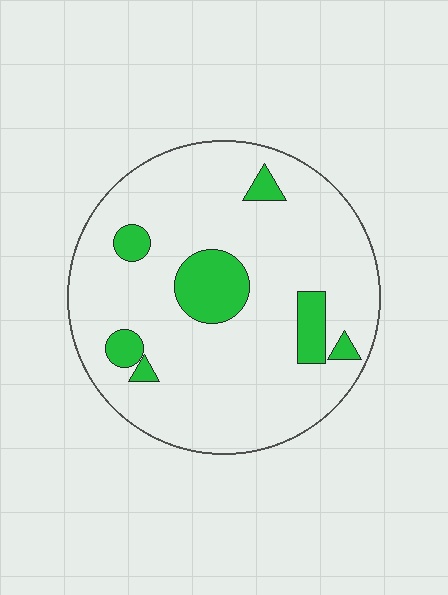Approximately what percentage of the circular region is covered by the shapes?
Approximately 15%.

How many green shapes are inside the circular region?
7.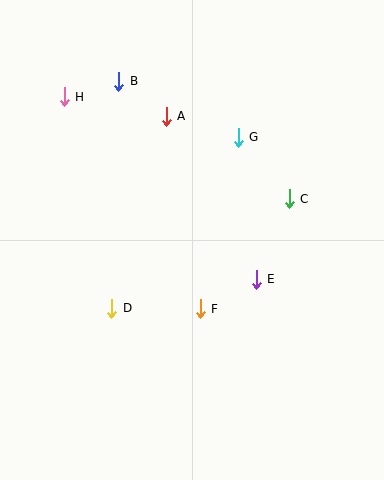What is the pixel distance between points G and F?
The distance between G and F is 175 pixels.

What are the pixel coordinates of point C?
Point C is at (289, 199).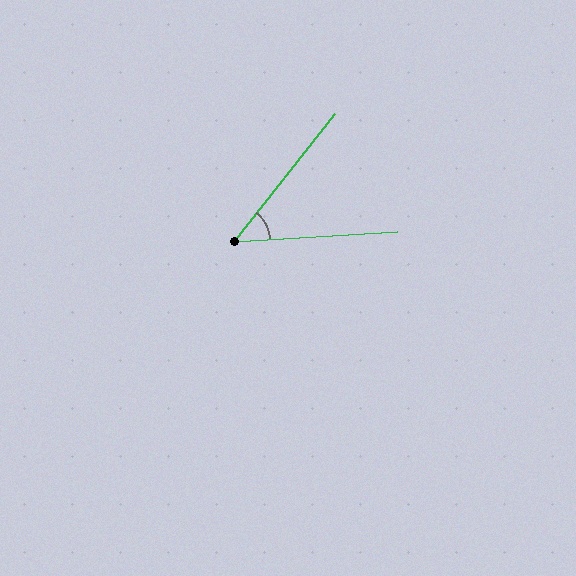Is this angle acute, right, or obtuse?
It is acute.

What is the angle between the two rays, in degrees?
Approximately 48 degrees.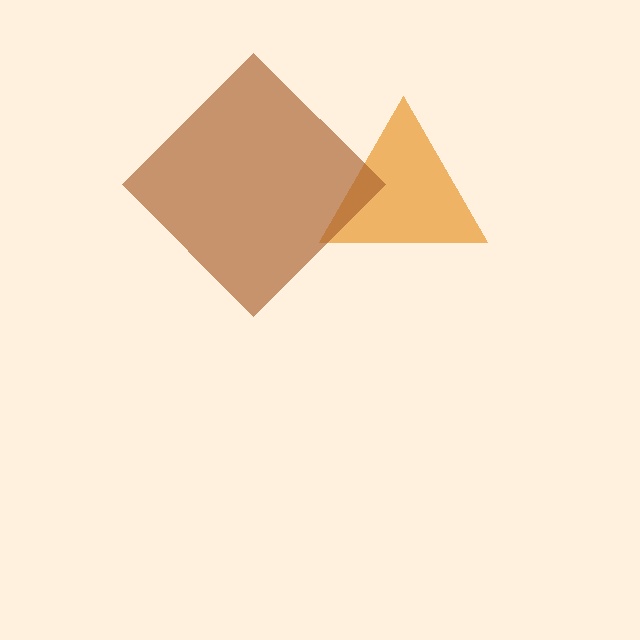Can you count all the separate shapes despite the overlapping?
Yes, there are 2 separate shapes.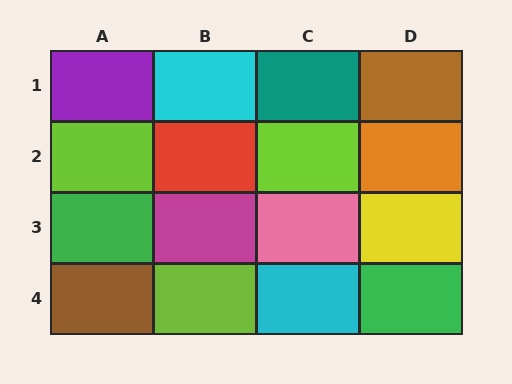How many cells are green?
2 cells are green.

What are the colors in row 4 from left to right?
Brown, lime, cyan, green.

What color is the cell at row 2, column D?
Orange.